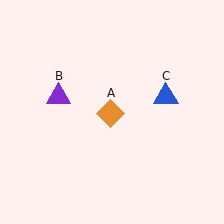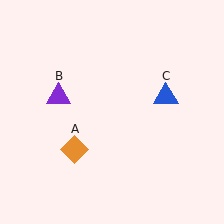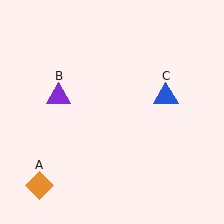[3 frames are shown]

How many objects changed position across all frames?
1 object changed position: orange diamond (object A).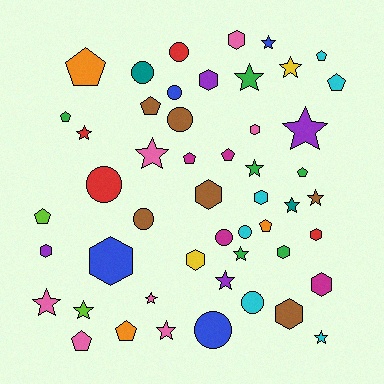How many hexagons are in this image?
There are 12 hexagons.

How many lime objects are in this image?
There are 2 lime objects.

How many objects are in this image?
There are 50 objects.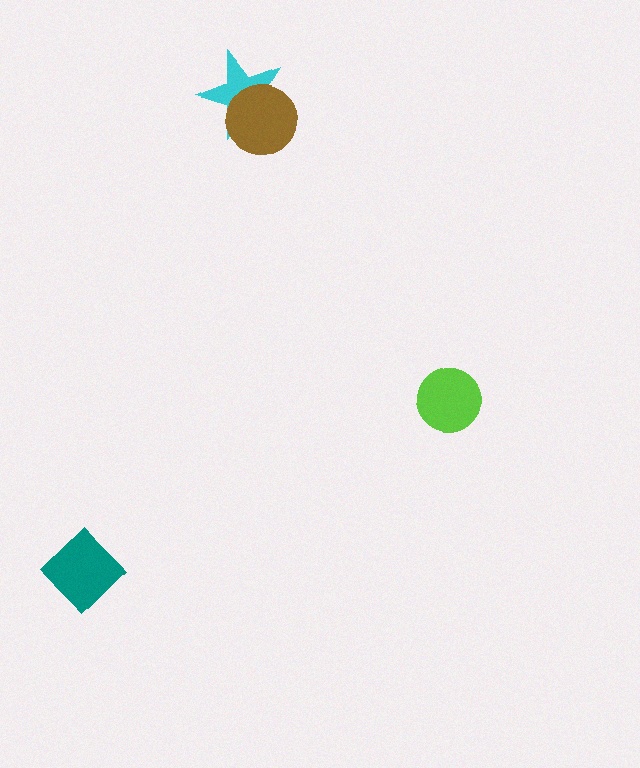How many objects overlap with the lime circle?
0 objects overlap with the lime circle.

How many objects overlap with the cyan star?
1 object overlaps with the cyan star.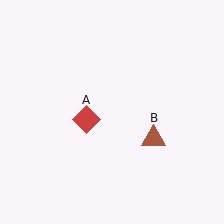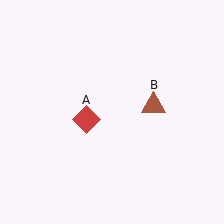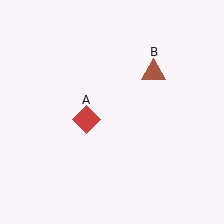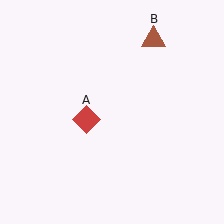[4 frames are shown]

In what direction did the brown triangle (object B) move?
The brown triangle (object B) moved up.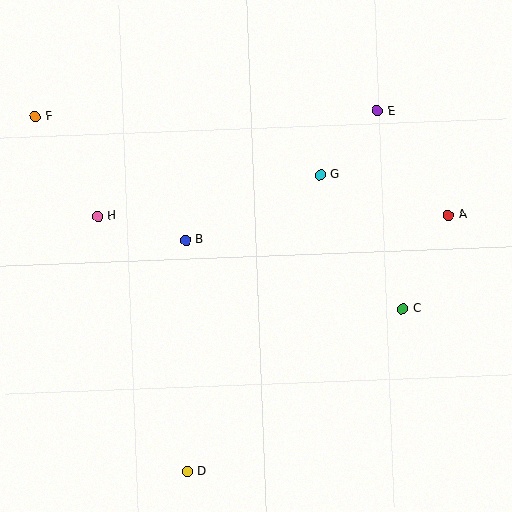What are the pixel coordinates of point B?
Point B is at (186, 240).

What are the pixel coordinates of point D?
Point D is at (188, 472).